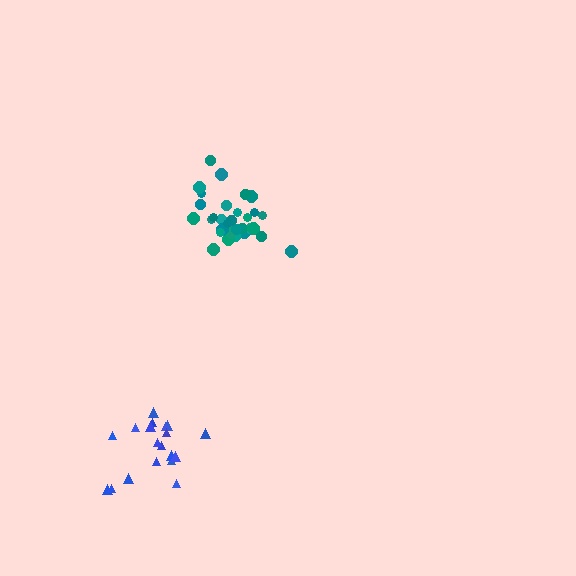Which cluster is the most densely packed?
Teal.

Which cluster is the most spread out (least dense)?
Blue.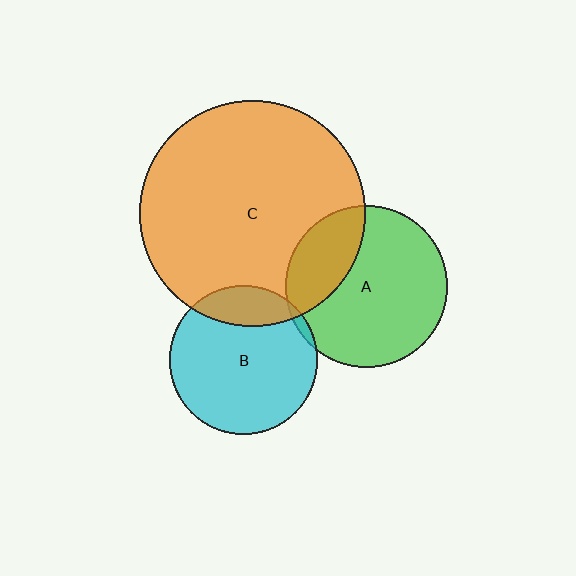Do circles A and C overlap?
Yes.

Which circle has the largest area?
Circle C (orange).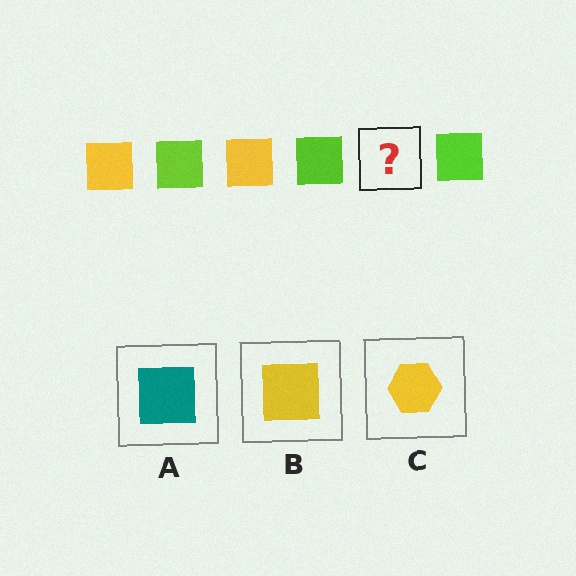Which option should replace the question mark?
Option B.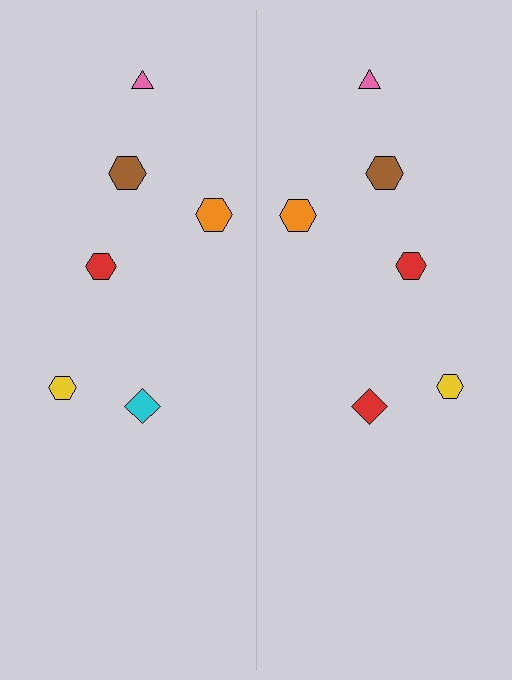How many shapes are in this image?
There are 12 shapes in this image.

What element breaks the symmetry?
The red diamond on the right side breaks the symmetry — its mirror counterpart is cyan.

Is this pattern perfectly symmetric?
No, the pattern is not perfectly symmetric. The red diamond on the right side breaks the symmetry — its mirror counterpart is cyan.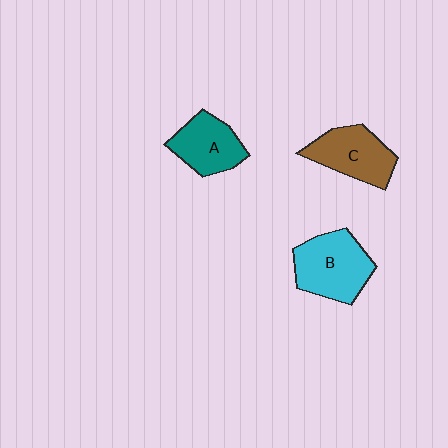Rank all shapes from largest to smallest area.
From largest to smallest: B (cyan), C (brown), A (teal).